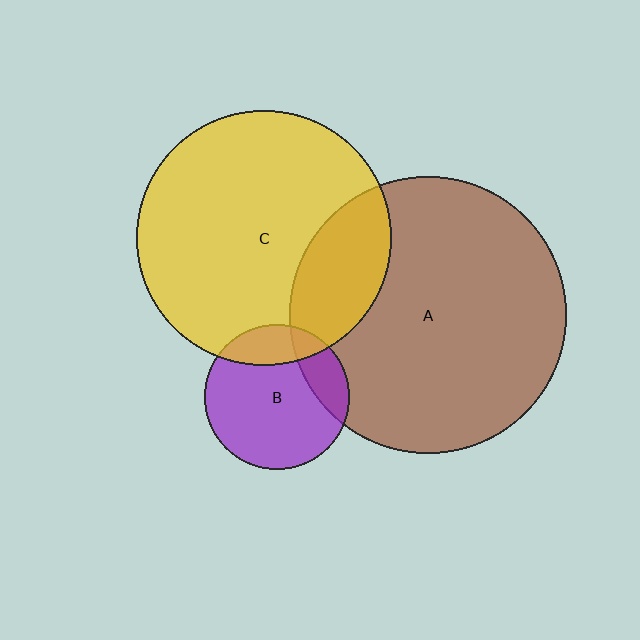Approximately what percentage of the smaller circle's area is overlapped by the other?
Approximately 20%.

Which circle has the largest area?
Circle A (brown).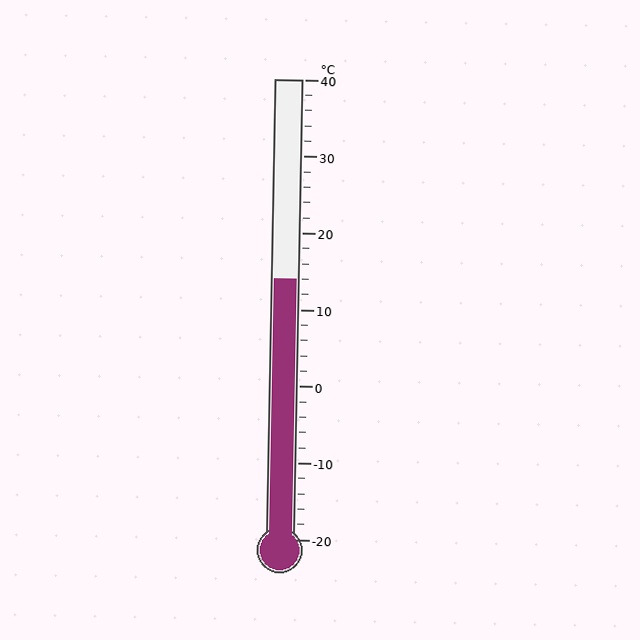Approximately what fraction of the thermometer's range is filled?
The thermometer is filled to approximately 55% of its range.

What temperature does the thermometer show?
The thermometer shows approximately 14°C.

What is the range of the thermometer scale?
The thermometer scale ranges from -20°C to 40°C.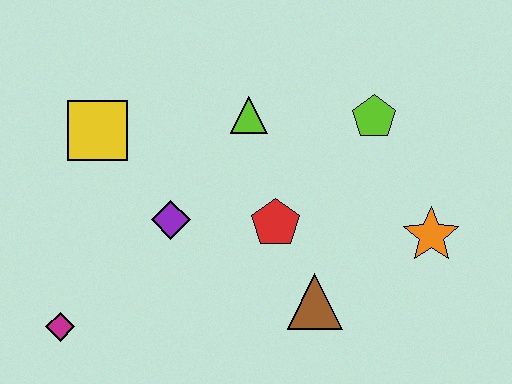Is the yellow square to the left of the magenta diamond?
No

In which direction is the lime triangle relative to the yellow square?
The lime triangle is to the right of the yellow square.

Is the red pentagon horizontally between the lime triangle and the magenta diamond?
No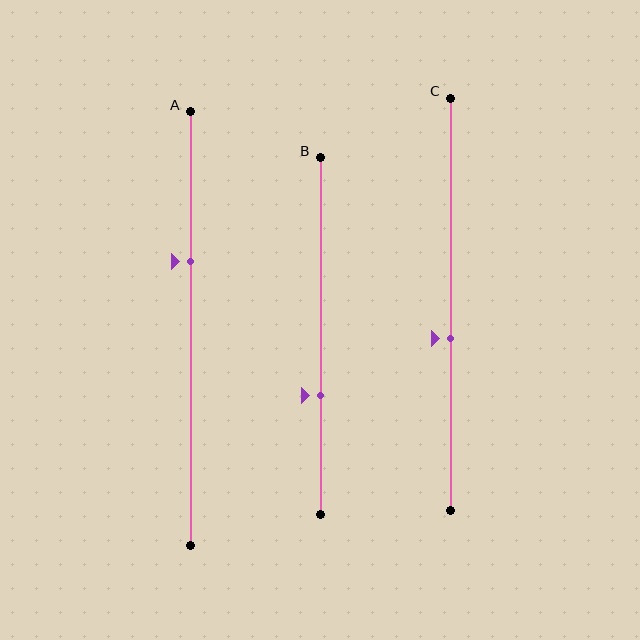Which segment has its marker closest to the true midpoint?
Segment C has its marker closest to the true midpoint.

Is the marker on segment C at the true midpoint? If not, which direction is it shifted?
No, the marker on segment C is shifted downward by about 8% of the segment length.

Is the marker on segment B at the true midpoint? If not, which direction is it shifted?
No, the marker on segment B is shifted downward by about 17% of the segment length.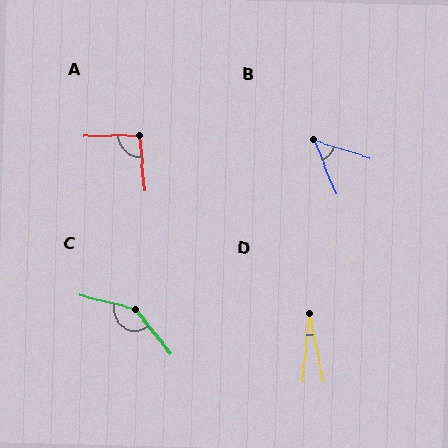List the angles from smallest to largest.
D (18°), B (50°), A (93°), C (143°).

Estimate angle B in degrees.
Approximately 50 degrees.